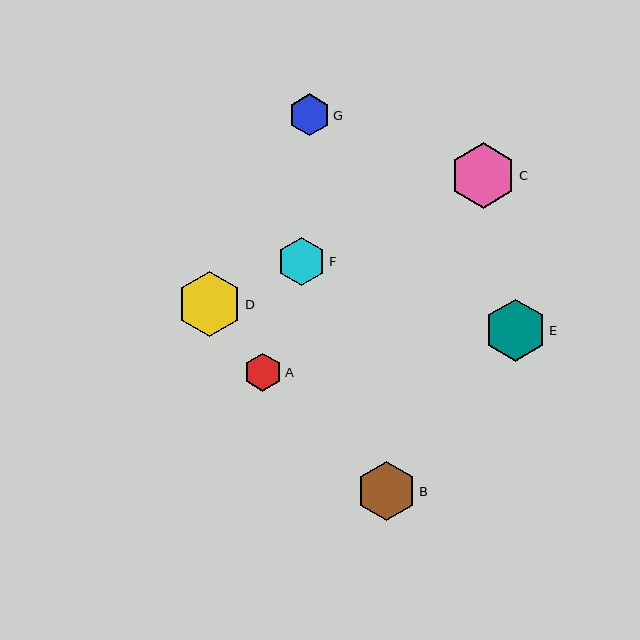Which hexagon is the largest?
Hexagon D is the largest with a size of approximately 66 pixels.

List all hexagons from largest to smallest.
From largest to smallest: D, C, E, B, F, G, A.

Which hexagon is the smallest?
Hexagon A is the smallest with a size of approximately 38 pixels.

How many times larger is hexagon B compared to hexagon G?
Hexagon B is approximately 1.4 times the size of hexagon G.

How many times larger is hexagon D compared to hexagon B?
Hexagon D is approximately 1.1 times the size of hexagon B.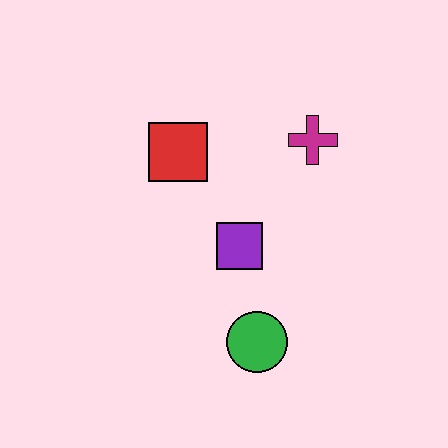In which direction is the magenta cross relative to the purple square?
The magenta cross is above the purple square.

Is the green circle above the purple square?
No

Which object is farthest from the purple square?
The magenta cross is farthest from the purple square.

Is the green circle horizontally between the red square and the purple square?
No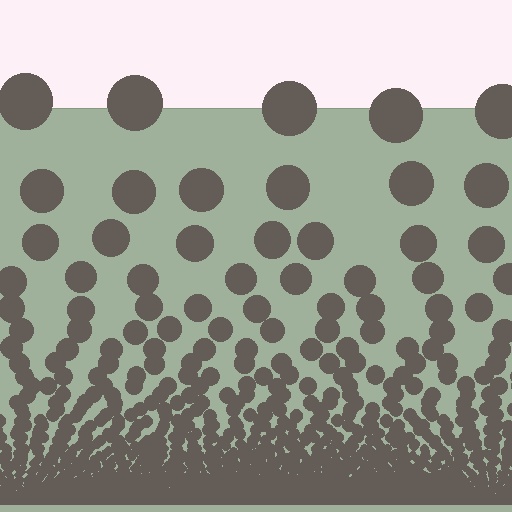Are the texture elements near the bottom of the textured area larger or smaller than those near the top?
Smaller. The gradient is inverted — elements near the bottom are smaller and denser.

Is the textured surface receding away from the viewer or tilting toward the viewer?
The surface appears to tilt toward the viewer. Texture elements get larger and sparser toward the top.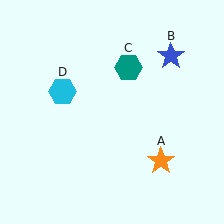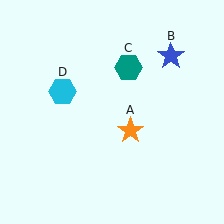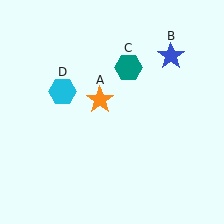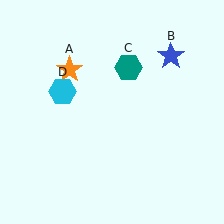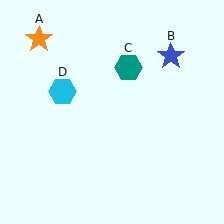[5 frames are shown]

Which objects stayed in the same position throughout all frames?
Blue star (object B) and teal hexagon (object C) and cyan hexagon (object D) remained stationary.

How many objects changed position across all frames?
1 object changed position: orange star (object A).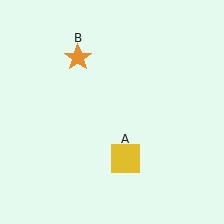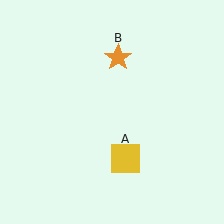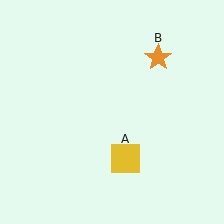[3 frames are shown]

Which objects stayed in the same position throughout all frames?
Yellow square (object A) remained stationary.